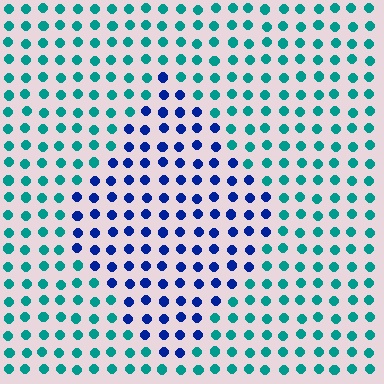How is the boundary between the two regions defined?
The boundary is defined purely by a slight shift in hue (about 53 degrees). Spacing, size, and orientation are identical on both sides.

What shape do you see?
I see a diamond.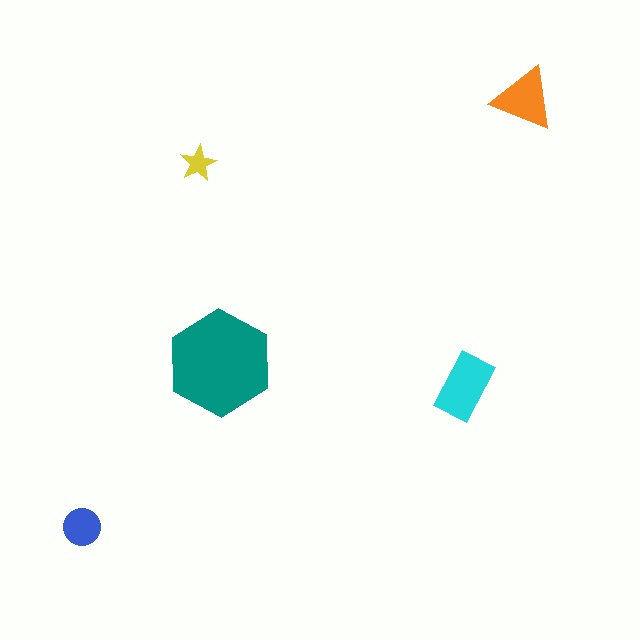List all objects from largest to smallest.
The teal hexagon, the cyan rectangle, the orange triangle, the blue circle, the yellow star.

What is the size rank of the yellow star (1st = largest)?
5th.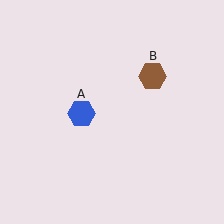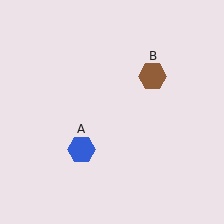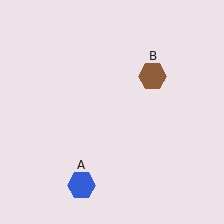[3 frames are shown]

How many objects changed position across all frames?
1 object changed position: blue hexagon (object A).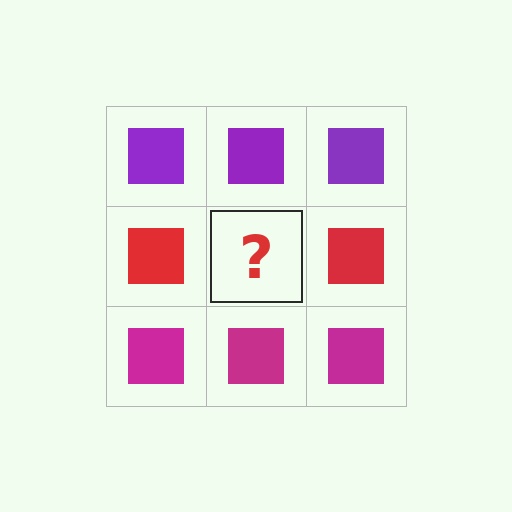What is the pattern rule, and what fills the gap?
The rule is that each row has a consistent color. The gap should be filled with a red square.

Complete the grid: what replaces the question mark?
The question mark should be replaced with a red square.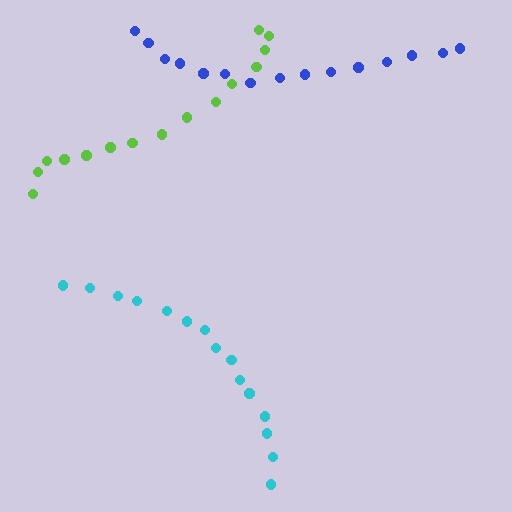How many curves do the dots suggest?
There are 3 distinct paths.